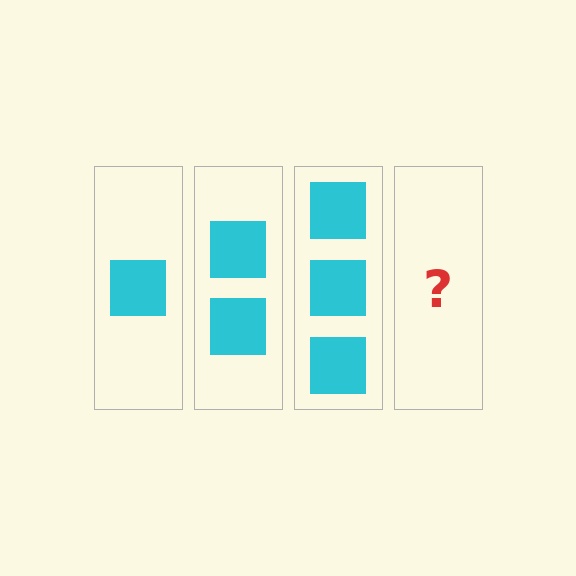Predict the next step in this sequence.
The next step is 4 squares.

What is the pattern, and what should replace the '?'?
The pattern is that each step adds one more square. The '?' should be 4 squares.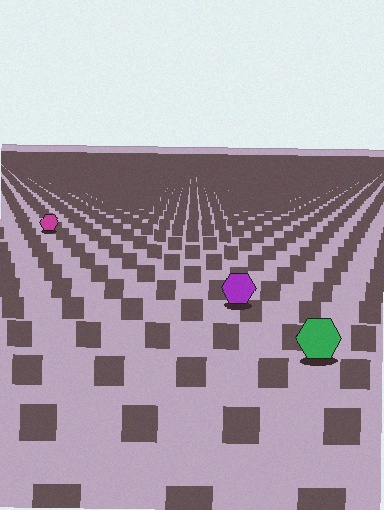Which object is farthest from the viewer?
The magenta hexagon is farthest from the viewer. It appears smaller and the ground texture around it is denser.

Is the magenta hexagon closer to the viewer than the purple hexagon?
No. The purple hexagon is closer — you can tell from the texture gradient: the ground texture is coarser near it.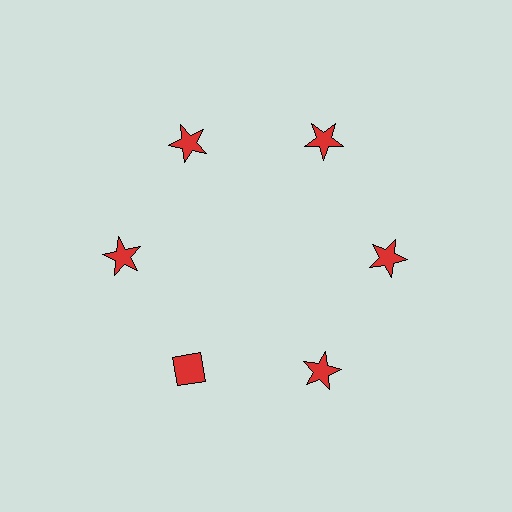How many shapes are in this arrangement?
There are 6 shapes arranged in a ring pattern.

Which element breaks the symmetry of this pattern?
The red diamond at roughly the 7 o'clock position breaks the symmetry. All other shapes are red stars.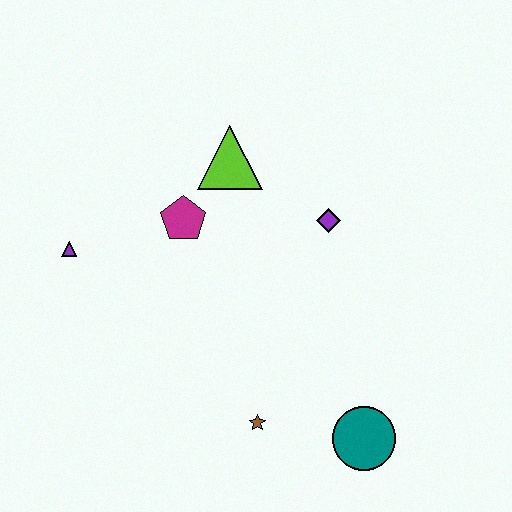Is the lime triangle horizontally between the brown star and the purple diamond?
No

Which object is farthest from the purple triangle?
The teal circle is farthest from the purple triangle.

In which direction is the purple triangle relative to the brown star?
The purple triangle is to the left of the brown star.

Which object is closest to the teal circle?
The brown star is closest to the teal circle.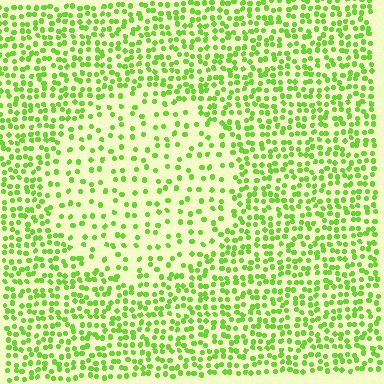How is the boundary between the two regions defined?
The boundary is defined by a change in element density (approximately 2.1x ratio). All elements are the same color, size, and shape.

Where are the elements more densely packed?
The elements are more densely packed outside the circle boundary.